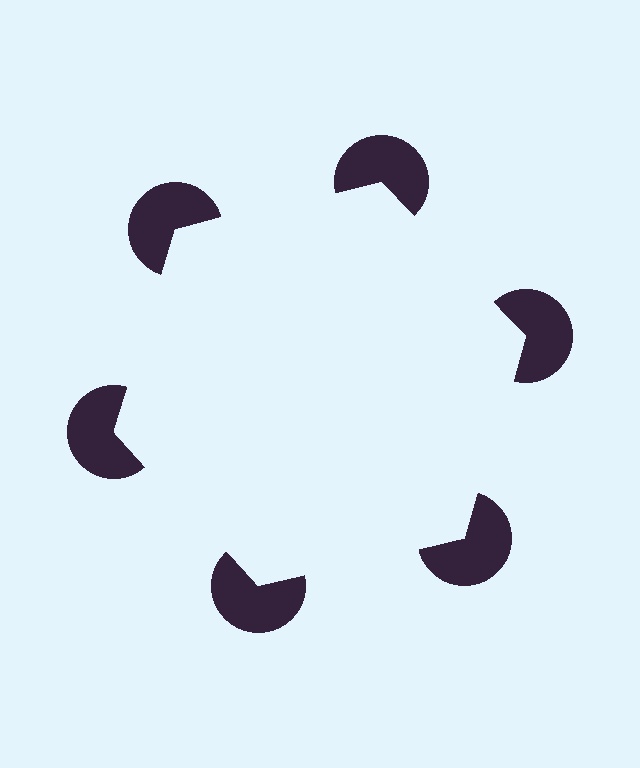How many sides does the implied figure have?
6 sides.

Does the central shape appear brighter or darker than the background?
It typically appears slightly brighter than the background, even though no actual brightness change is drawn.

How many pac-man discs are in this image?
There are 6 — one at each vertex of the illusory hexagon.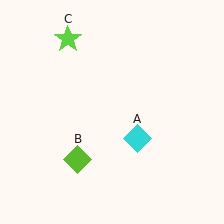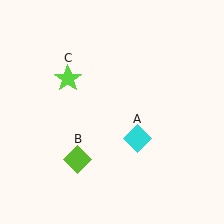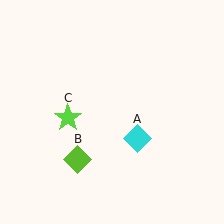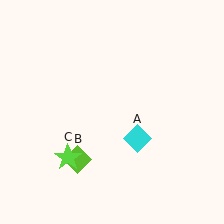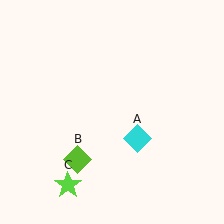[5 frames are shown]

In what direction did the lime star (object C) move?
The lime star (object C) moved down.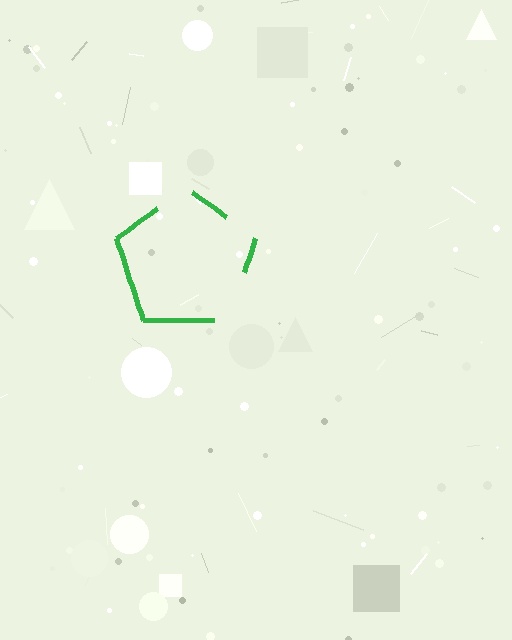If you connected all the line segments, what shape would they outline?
They would outline a pentagon.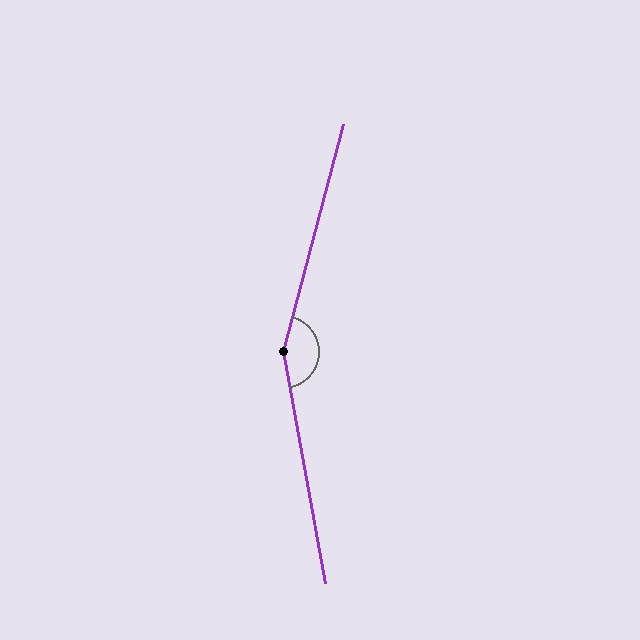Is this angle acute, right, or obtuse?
It is obtuse.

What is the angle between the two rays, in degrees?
Approximately 155 degrees.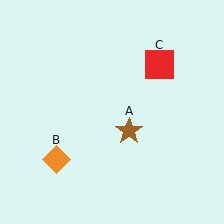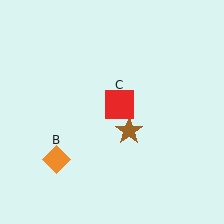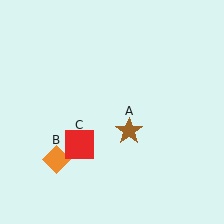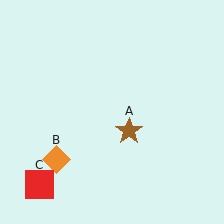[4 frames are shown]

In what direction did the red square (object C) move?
The red square (object C) moved down and to the left.